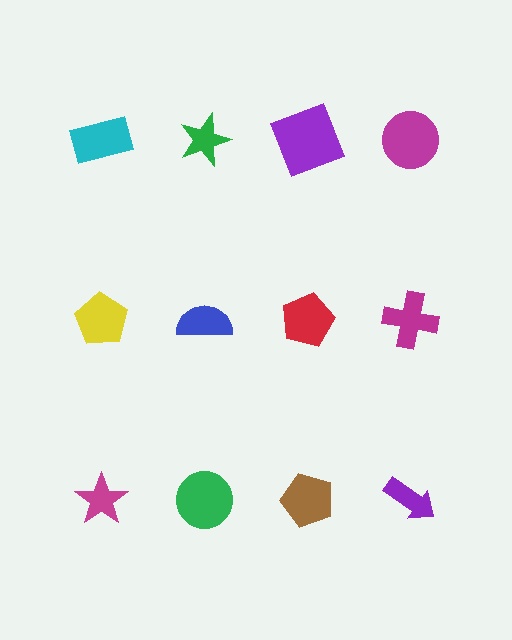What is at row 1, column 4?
A magenta circle.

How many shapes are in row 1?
4 shapes.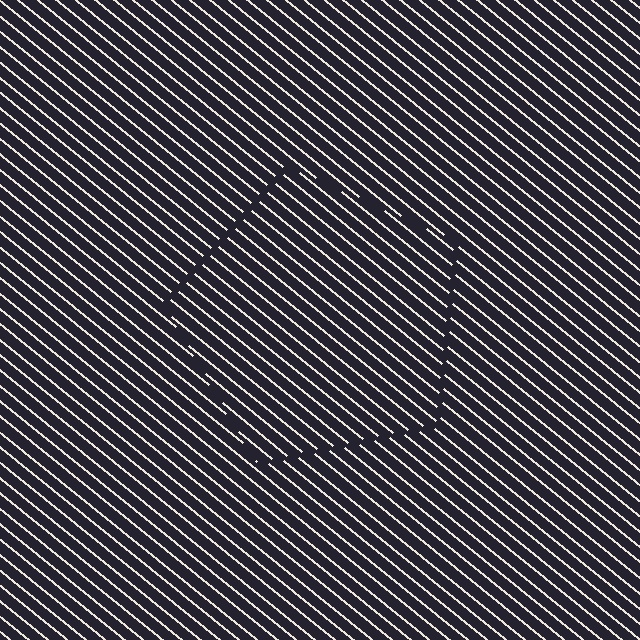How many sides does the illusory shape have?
5 sides — the line-ends trace a pentagon.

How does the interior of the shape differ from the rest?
The interior of the shape contains the same grating, shifted by half a period — the contour is defined by the phase discontinuity where line-ends from the inner and outer gratings abut.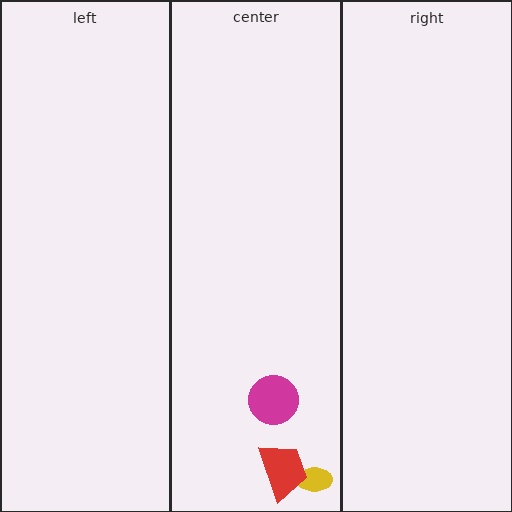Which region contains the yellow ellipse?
The center region.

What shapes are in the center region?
The yellow ellipse, the red trapezoid, the magenta circle.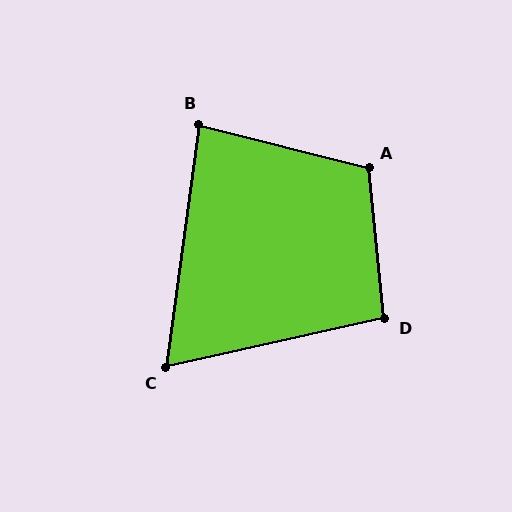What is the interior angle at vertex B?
Approximately 84 degrees (acute).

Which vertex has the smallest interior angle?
C, at approximately 70 degrees.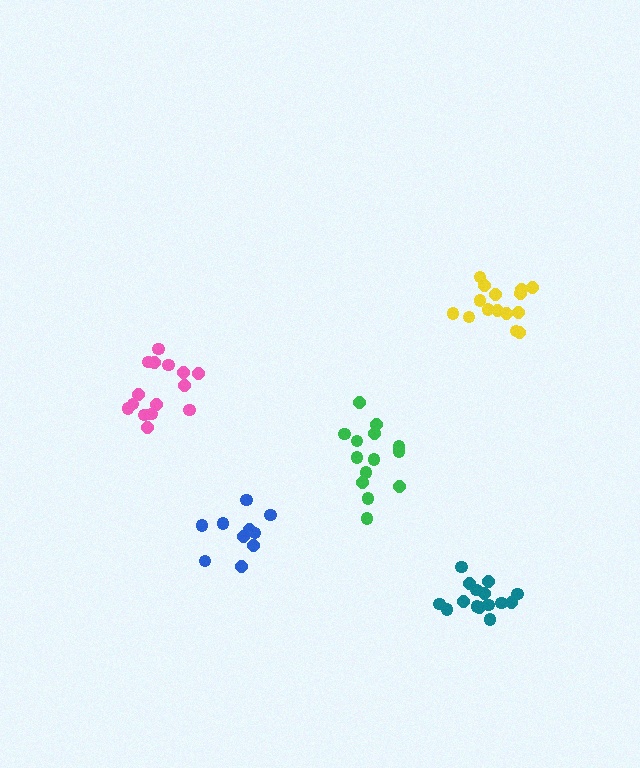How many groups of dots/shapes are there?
There are 5 groups.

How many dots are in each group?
Group 1: 15 dots, Group 2: 15 dots, Group 3: 14 dots, Group 4: 15 dots, Group 5: 10 dots (69 total).